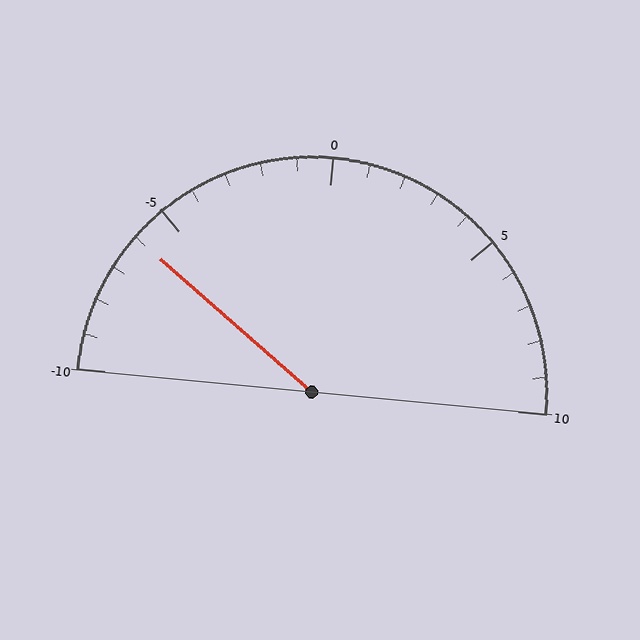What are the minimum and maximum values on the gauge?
The gauge ranges from -10 to 10.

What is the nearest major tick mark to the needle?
The nearest major tick mark is -5.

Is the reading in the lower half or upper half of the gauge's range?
The reading is in the lower half of the range (-10 to 10).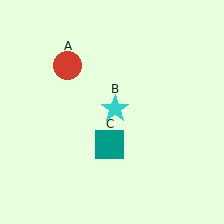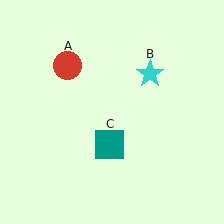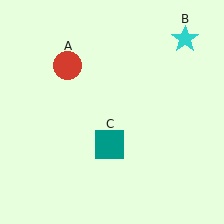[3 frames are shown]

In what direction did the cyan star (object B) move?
The cyan star (object B) moved up and to the right.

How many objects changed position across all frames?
1 object changed position: cyan star (object B).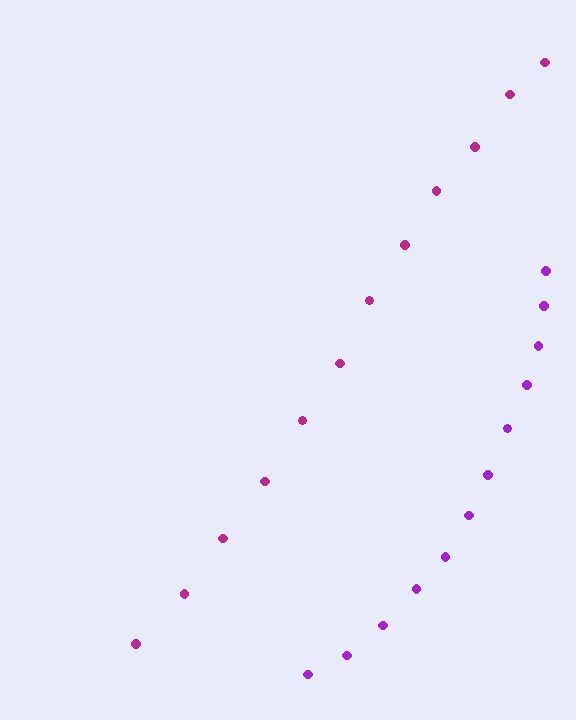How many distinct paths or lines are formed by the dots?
There are 2 distinct paths.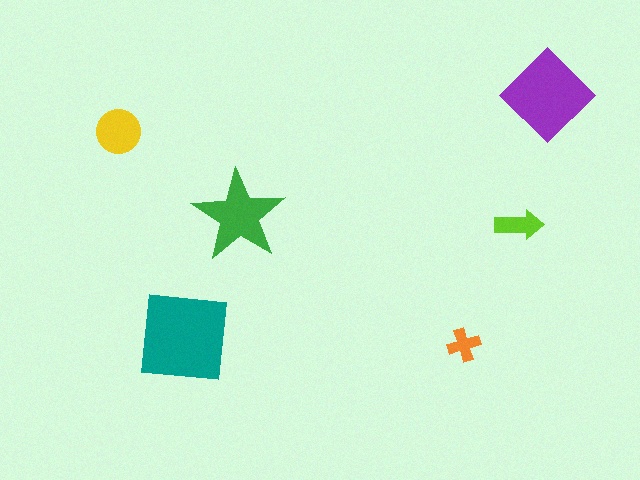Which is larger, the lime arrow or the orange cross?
The lime arrow.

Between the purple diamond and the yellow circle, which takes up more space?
The purple diamond.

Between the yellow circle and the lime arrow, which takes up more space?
The yellow circle.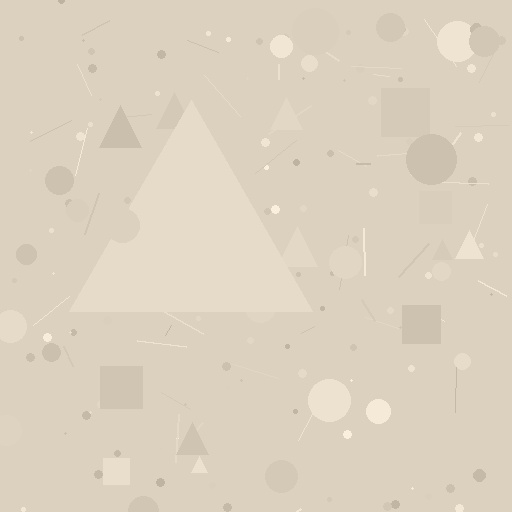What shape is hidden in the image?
A triangle is hidden in the image.